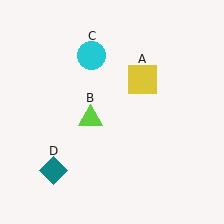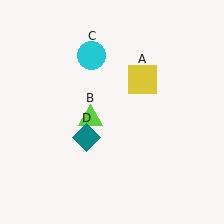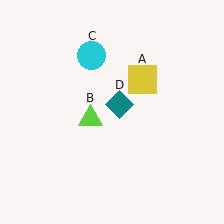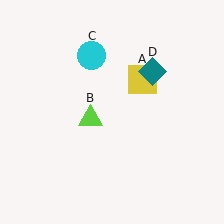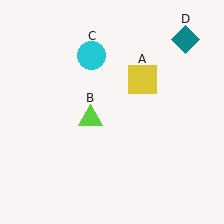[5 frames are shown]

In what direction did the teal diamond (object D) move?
The teal diamond (object D) moved up and to the right.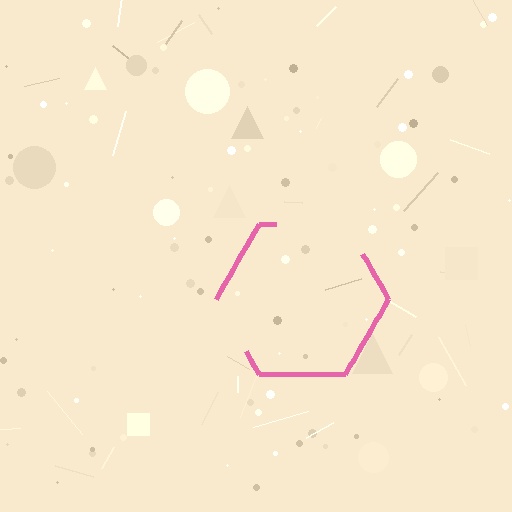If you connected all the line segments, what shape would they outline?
They would outline a hexagon.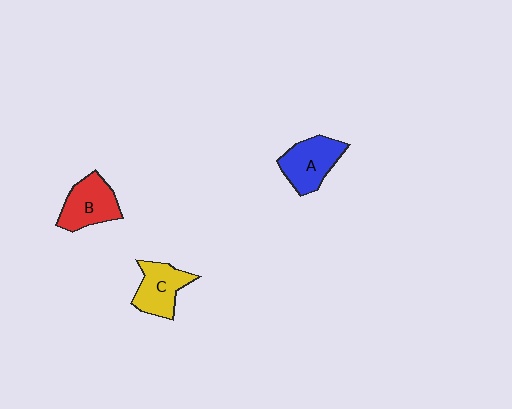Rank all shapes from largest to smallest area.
From largest to smallest: A (blue), B (red), C (yellow).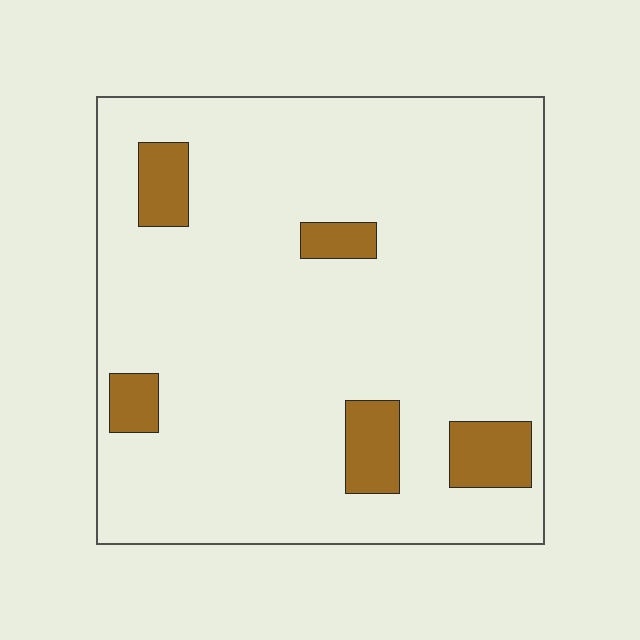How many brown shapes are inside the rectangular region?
5.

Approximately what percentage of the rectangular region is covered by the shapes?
Approximately 10%.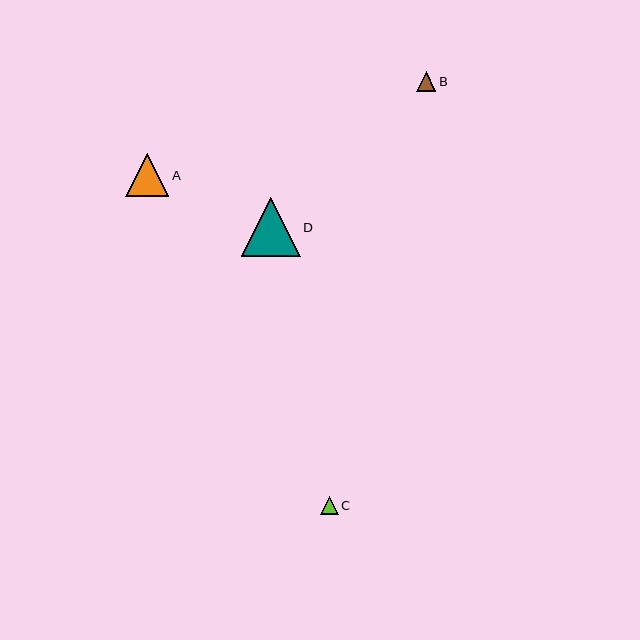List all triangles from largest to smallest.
From largest to smallest: D, A, B, C.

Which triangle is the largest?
Triangle D is the largest with a size of approximately 59 pixels.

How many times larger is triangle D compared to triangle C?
Triangle D is approximately 3.2 times the size of triangle C.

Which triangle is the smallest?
Triangle C is the smallest with a size of approximately 18 pixels.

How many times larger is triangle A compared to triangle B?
Triangle A is approximately 2.2 times the size of triangle B.